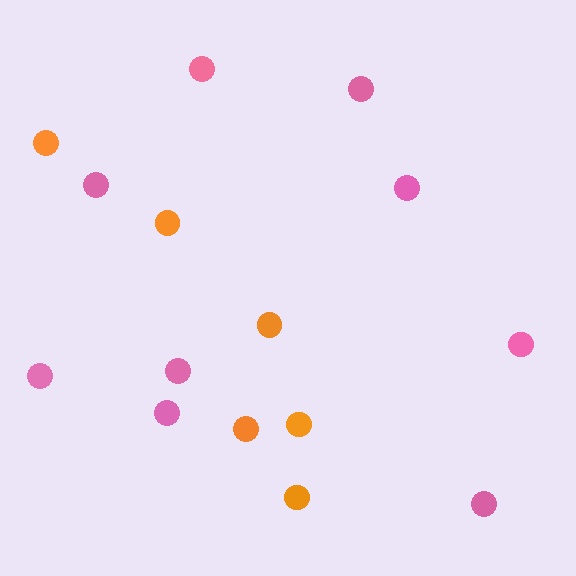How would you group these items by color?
There are 2 groups: one group of pink circles (9) and one group of orange circles (6).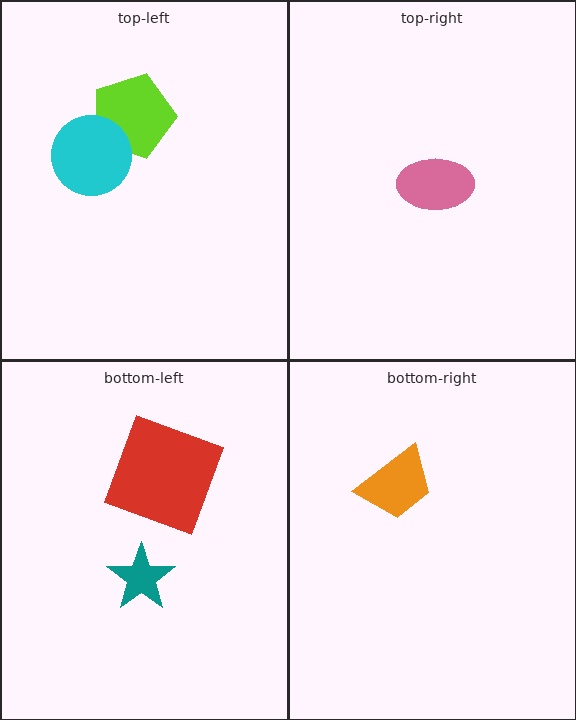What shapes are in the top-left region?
The lime pentagon, the cyan circle.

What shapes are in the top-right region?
The pink ellipse.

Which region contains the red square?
The bottom-left region.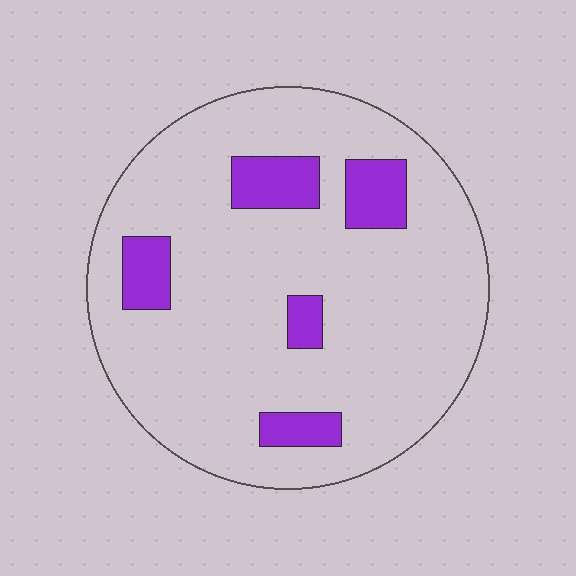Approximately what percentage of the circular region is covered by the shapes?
Approximately 15%.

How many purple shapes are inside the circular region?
5.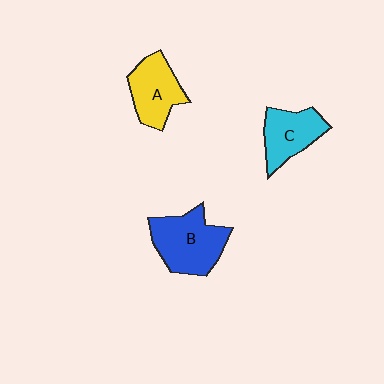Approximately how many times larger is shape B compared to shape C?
Approximately 1.4 times.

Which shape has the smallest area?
Shape C (cyan).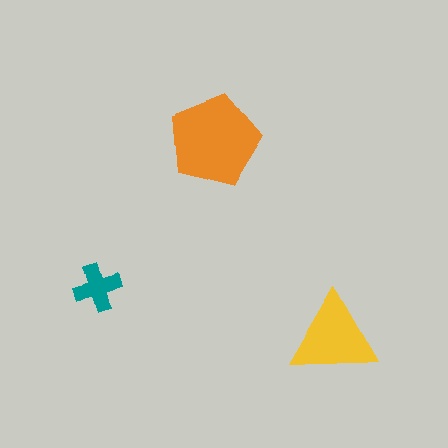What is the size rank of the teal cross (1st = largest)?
3rd.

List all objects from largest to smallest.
The orange pentagon, the yellow triangle, the teal cross.